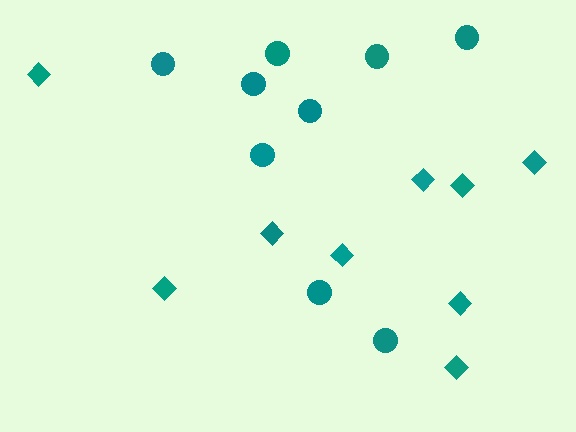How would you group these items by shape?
There are 2 groups: one group of diamonds (9) and one group of circles (9).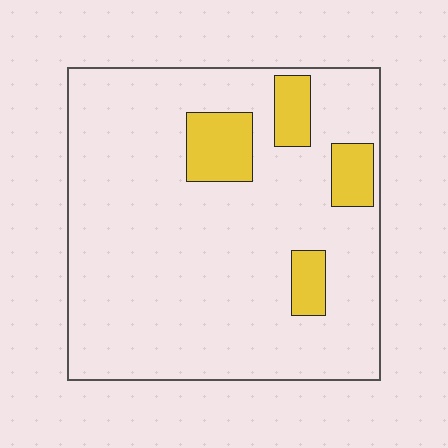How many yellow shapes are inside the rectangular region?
4.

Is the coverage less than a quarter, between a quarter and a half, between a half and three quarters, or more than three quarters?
Less than a quarter.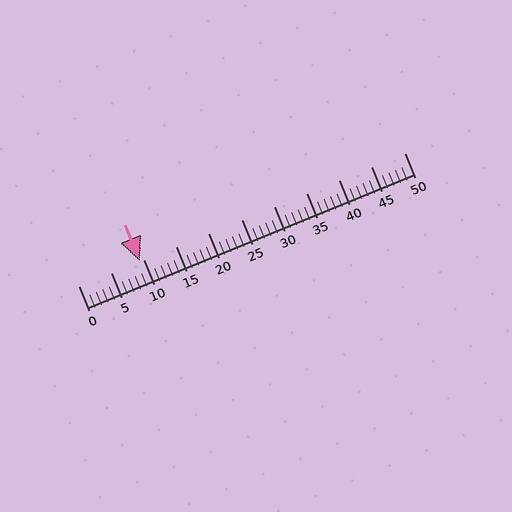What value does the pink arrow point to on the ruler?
The pink arrow points to approximately 10.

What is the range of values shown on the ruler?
The ruler shows values from 0 to 50.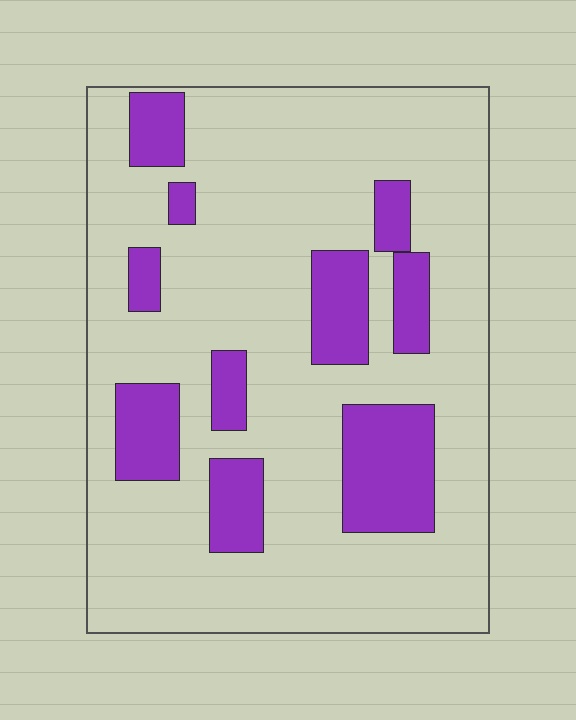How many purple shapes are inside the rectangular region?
10.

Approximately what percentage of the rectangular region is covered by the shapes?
Approximately 20%.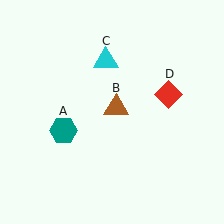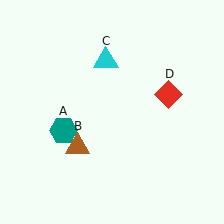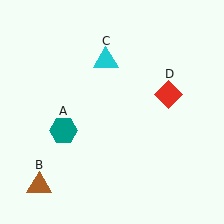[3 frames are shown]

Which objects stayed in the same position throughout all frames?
Teal hexagon (object A) and cyan triangle (object C) and red diamond (object D) remained stationary.